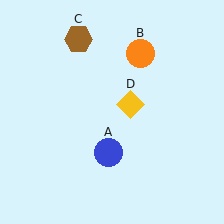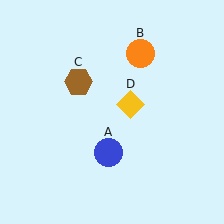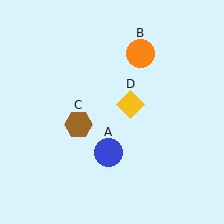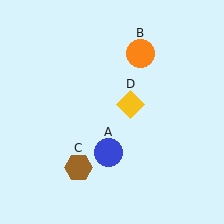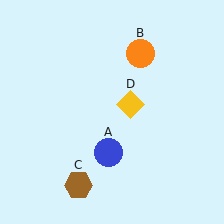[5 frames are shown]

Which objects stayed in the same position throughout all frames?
Blue circle (object A) and orange circle (object B) and yellow diamond (object D) remained stationary.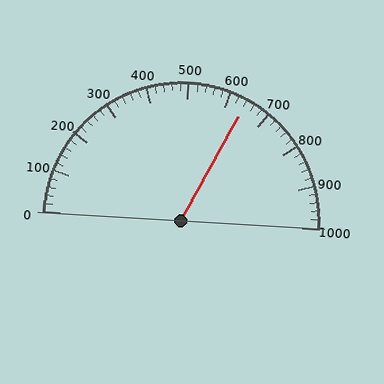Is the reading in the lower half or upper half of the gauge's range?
The reading is in the upper half of the range (0 to 1000).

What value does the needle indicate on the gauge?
The needle indicates approximately 640.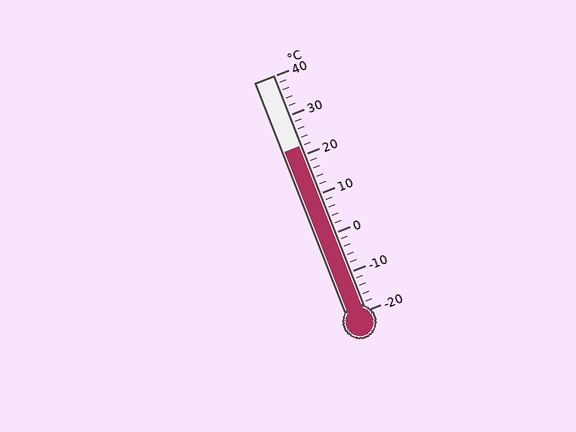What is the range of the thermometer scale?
The thermometer scale ranges from -20°C to 40°C.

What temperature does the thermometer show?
The thermometer shows approximately 22°C.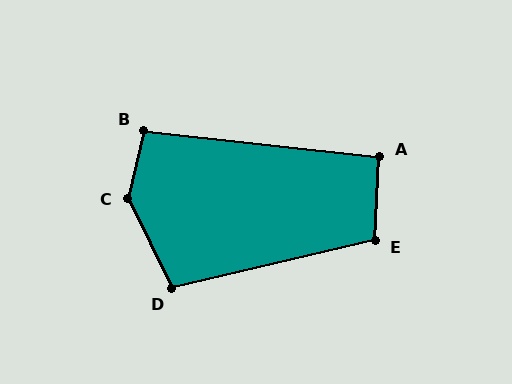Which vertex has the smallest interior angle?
A, at approximately 93 degrees.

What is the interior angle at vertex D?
Approximately 102 degrees (obtuse).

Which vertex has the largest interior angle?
C, at approximately 141 degrees.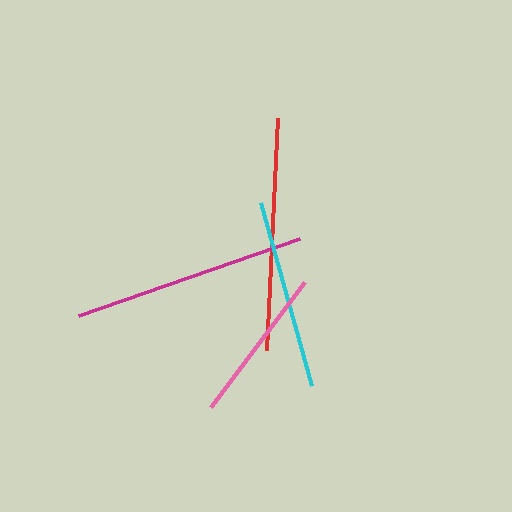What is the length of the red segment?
The red segment is approximately 232 pixels long.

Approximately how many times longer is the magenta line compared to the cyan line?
The magenta line is approximately 1.2 times the length of the cyan line.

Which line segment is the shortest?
The pink line is the shortest at approximately 157 pixels.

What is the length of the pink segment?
The pink segment is approximately 157 pixels long.